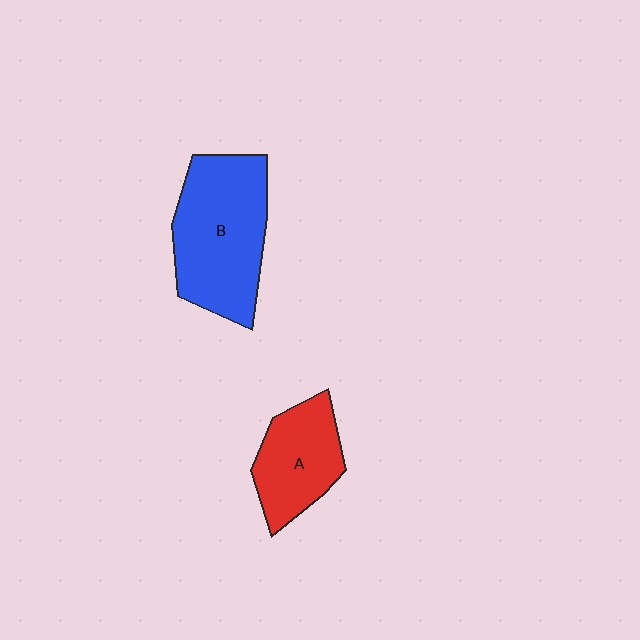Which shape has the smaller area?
Shape A (red).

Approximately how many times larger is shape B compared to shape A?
Approximately 1.6 times.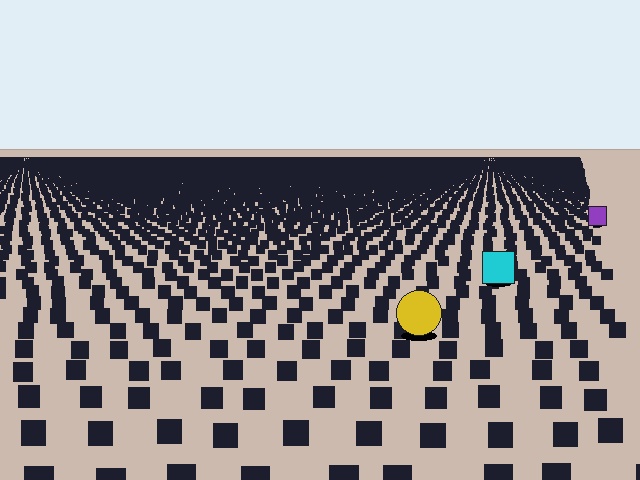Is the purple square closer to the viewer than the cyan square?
No. The cyan square is closer — you can tell from the texture gradient: the ground texture is coarser near it.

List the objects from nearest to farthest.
From nearest to farthest: the yellow circle, the cyan square, the purple square.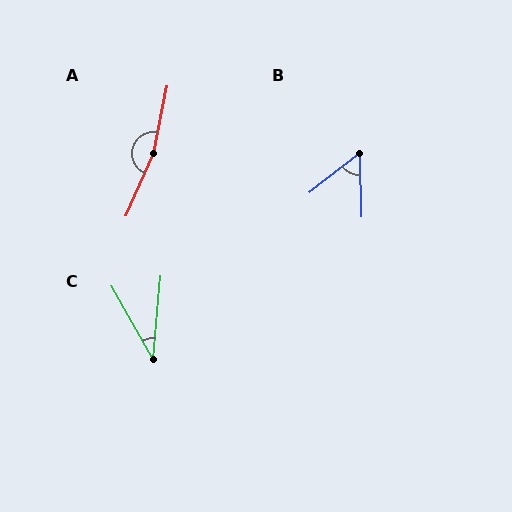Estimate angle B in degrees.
Approximately 53 degrees.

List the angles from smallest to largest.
C (35°), B (53°), A (168°).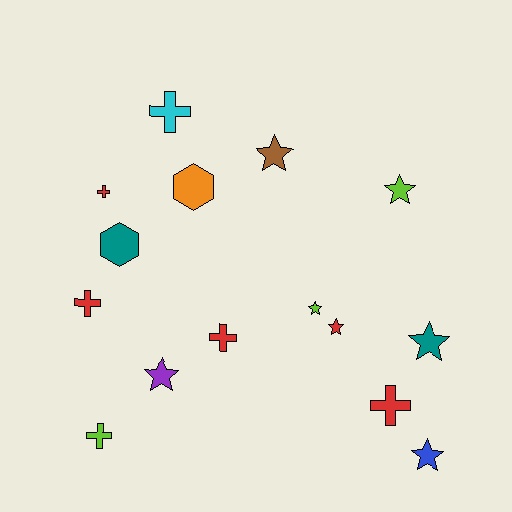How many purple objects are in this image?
There is 1 purple object.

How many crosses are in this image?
There are 6 crosses.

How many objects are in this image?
There are 15 objects.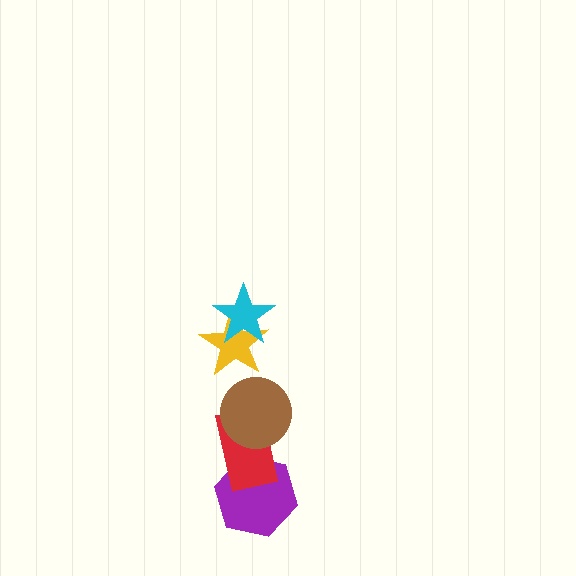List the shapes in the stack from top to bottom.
From top to bottom: the cyan star, the yellow star, the brown circle, the red rectangle, the purple hexagon.